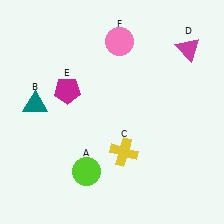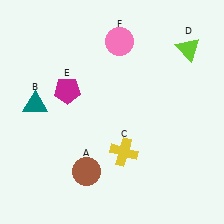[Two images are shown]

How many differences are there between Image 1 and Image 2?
There are 2 differences between the two images.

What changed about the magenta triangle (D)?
In Image 1, D is magenta. In Image 2, it changed to lime.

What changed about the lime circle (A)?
In Image 1, A is lime. In Image 2, it changed to brown.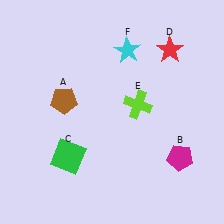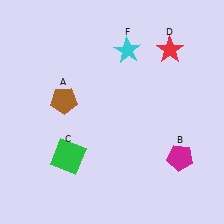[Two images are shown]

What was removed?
The lime cross (E) was removed in Image 2.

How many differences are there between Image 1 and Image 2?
There is 1 difference between the two images.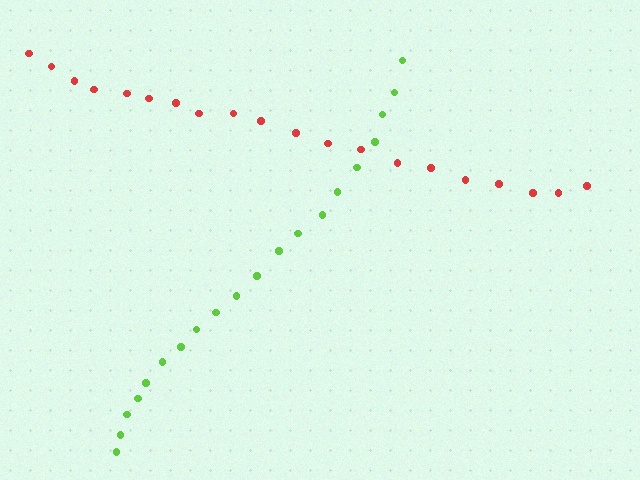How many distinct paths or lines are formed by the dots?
There are 2 distinct paths.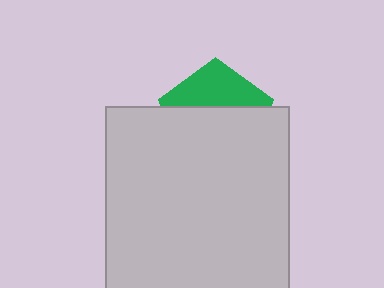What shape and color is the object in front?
The object in front is a light gray square.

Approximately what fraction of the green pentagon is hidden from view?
Roughly 64% of the green pentagon is hidden behind the light gray square.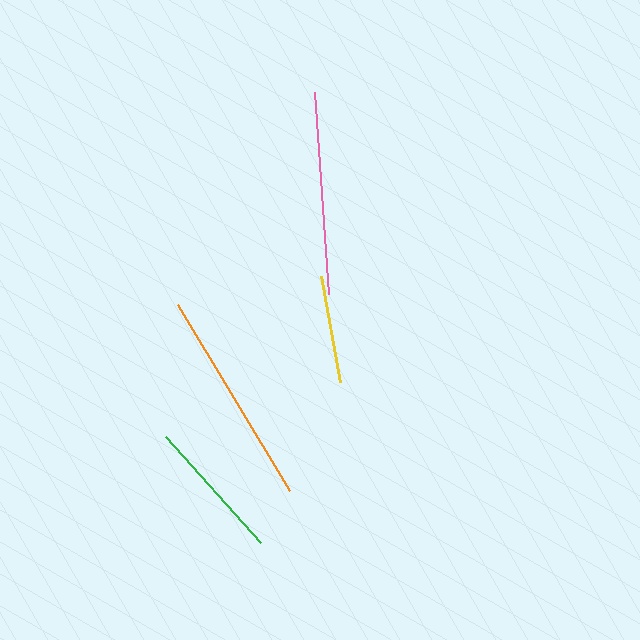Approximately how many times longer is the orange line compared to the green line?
The orange line is approximately 1.5 times the length of the green line.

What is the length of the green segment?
The green segment is approximately 142 pixels long.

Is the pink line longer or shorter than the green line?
The pink line is longer than the green line.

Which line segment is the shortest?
The yellow line is the shortest at approximately 107 pixels.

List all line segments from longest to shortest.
From longest to shortest: orange, pink, green, yellow.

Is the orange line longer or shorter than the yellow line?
The orange line is longer than the yellow line.